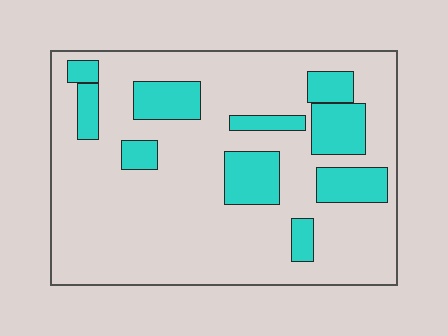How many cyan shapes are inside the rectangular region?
10.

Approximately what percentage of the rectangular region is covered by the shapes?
Approximately 20%.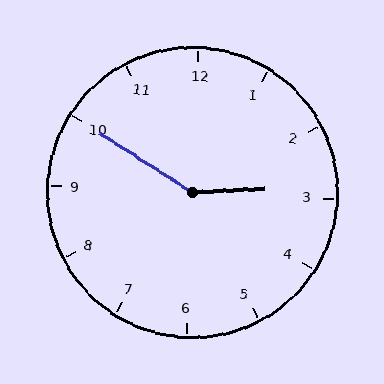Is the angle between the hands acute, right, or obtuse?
It is obtuse.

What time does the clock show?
2:50.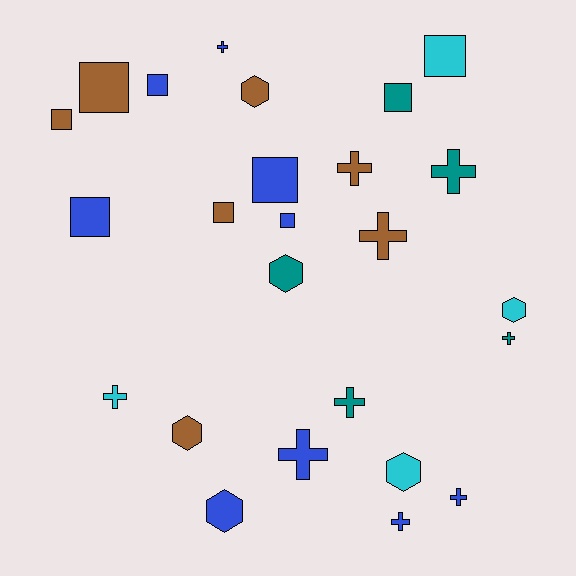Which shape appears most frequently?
Cross, with 10 objects.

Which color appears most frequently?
Blue, with 9 objects.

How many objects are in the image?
There are 25 objects.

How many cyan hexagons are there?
There are 2 cyan hexagons.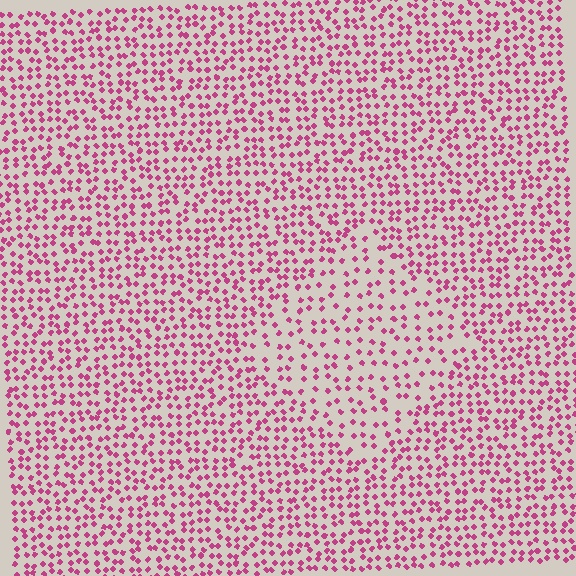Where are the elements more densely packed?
The elements are more densely packed outside the diamond boundary.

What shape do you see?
I see a diamond.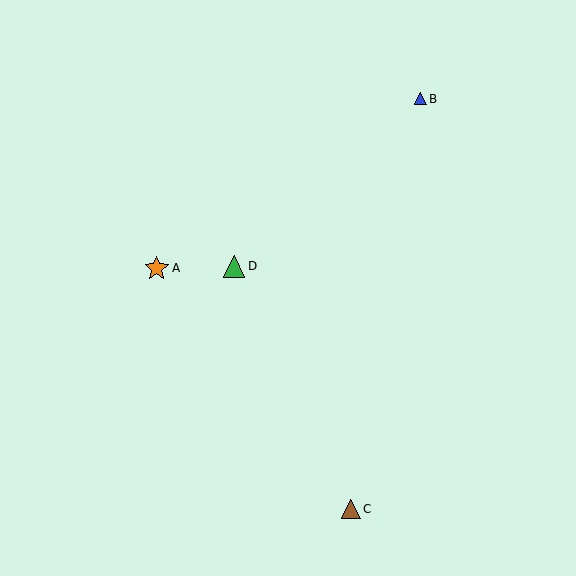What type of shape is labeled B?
Shape B is a blue triangle.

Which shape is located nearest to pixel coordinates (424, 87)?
The blue triangle (labeled B) at (420, 99) is nearest to that location.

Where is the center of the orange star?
The center of the orange star is at (157, 268).